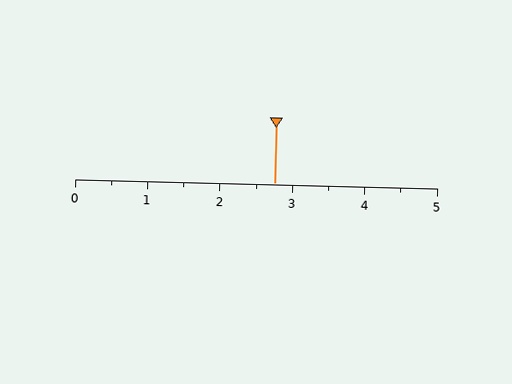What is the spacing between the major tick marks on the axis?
The major ticks are spaced 1 apart.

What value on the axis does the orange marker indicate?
The marker indicates approximately 2.8.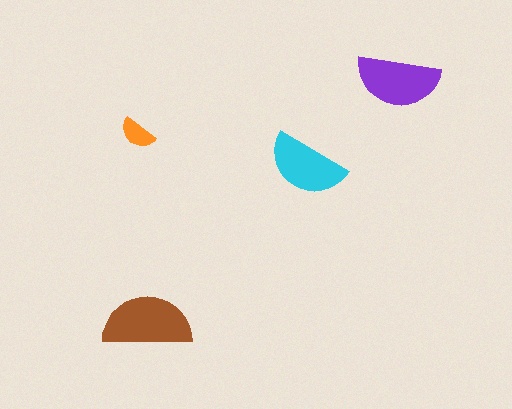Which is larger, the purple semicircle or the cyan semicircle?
The purple one.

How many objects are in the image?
There are 4 objects in the image.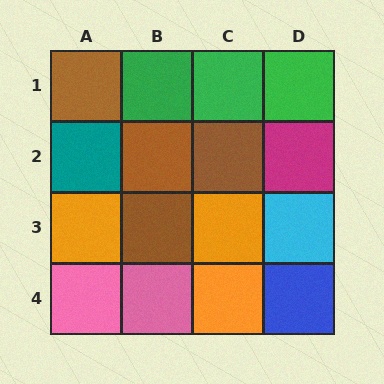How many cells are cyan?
1 cell is cyan.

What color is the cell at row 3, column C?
Orange.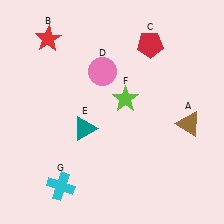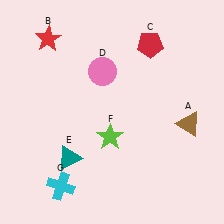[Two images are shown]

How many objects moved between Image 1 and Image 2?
2 objects moved between the two images.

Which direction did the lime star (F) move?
The lime star (F) moved down.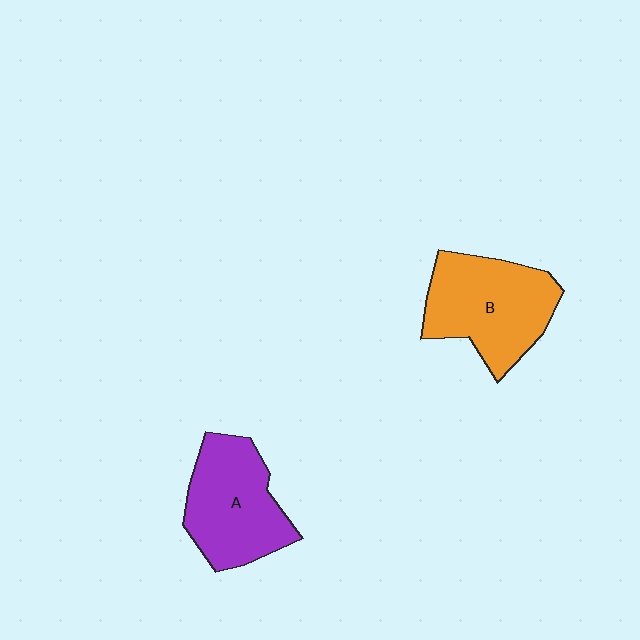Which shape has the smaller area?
Shape A (purple).